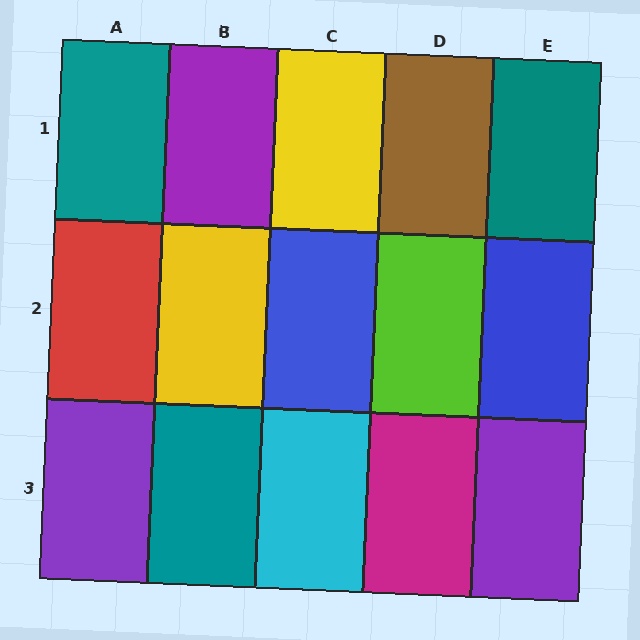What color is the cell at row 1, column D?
Brown.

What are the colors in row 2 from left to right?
Red, yellow, blue, lime, blue.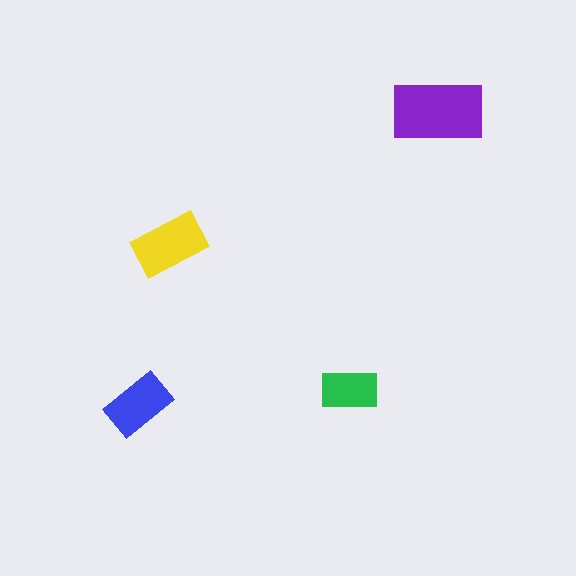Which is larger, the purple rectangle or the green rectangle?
The purple one.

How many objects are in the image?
There are 4 objects in the image.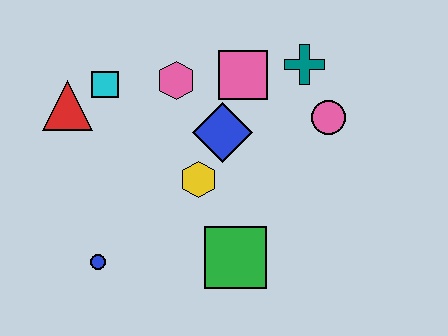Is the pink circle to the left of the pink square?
No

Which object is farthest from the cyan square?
The pink circle is farthest from the cyan square.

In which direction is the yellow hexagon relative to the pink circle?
The yellow hexagon is to the left of the pink circle.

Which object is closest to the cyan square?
The red triangle is closest to the cyan square.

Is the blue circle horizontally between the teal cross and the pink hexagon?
No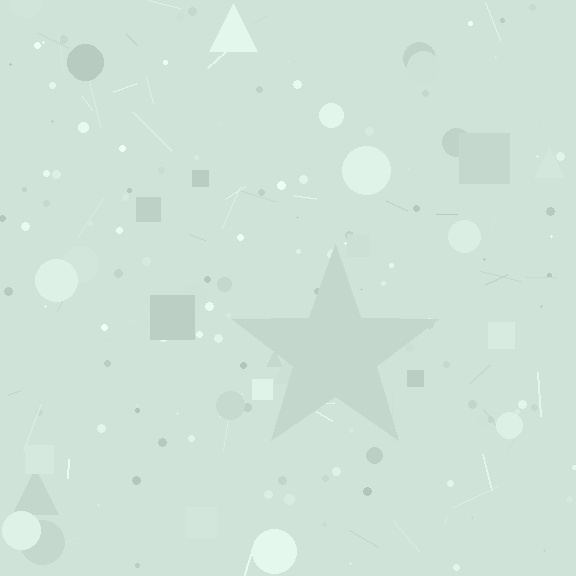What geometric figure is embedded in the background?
A star is embedded in the background.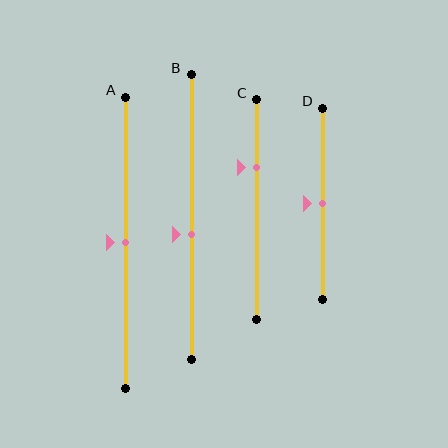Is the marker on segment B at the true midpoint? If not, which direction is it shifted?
No, the marker on segment B is shifted downward by about 6% of the segment length.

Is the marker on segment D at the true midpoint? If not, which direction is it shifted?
Yes, the marker on segment D is at the true midpoint.